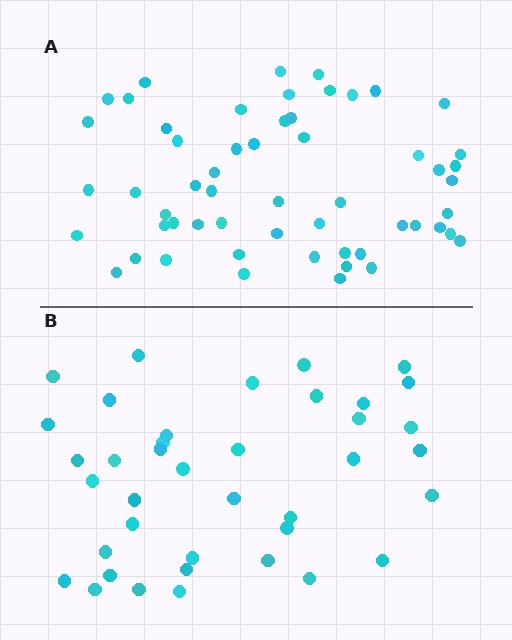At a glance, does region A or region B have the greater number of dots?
Region A (the top region) has more dots.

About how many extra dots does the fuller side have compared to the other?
Region A has approximately 15 more dots than region B.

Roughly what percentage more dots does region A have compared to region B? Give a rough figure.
About 45% more.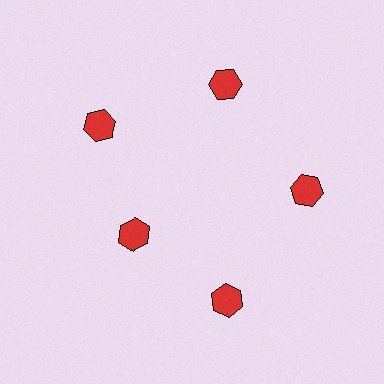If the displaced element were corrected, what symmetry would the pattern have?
It would have 5-fold rotational symmetry — the pattern would map onto itself every 72 degrees.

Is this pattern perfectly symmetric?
No. The 5 red hexagons are arranged in a ring, but one element near the 8 o'clock position is pulled inward toward the center, breaking the 5-fold rotational symmetry.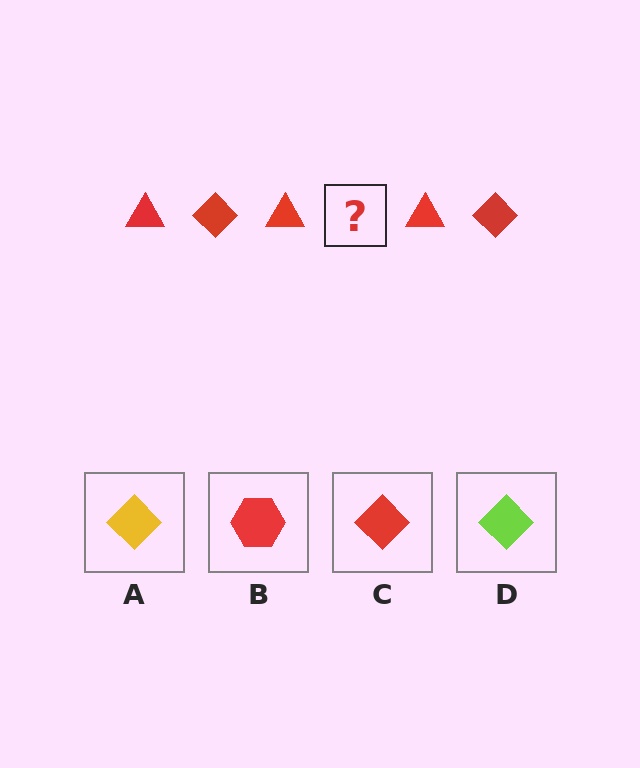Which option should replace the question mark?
Option C.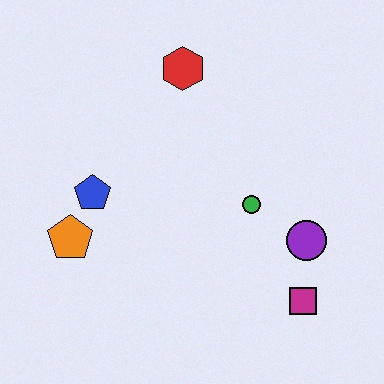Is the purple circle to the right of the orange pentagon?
Yes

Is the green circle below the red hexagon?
Yes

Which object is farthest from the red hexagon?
The magenta square is farthest from the red hexagon.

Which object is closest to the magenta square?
The purple circle is closest to the magenta square.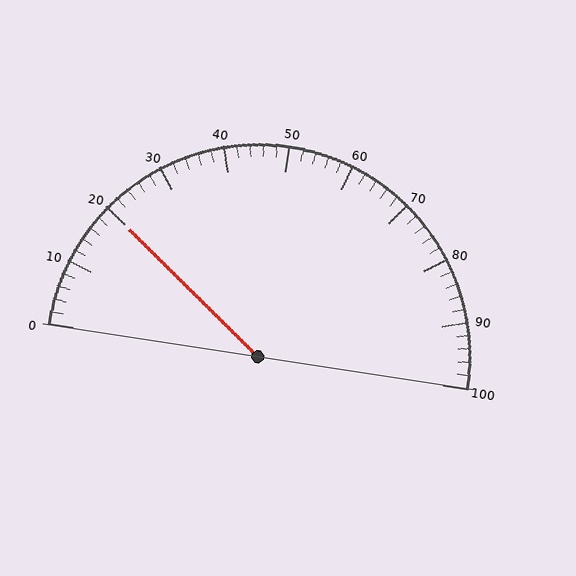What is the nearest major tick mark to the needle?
The nearest major tick mark is 20.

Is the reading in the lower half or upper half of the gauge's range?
The reading is in the lower half of the range (0 to 100).